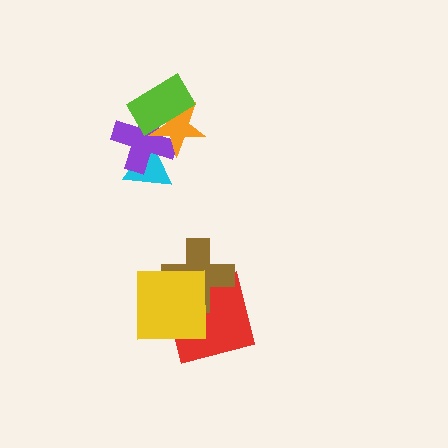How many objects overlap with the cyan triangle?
2 objects overlap with the cyan triangle.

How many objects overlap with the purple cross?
3 objects overlap with the purple cross.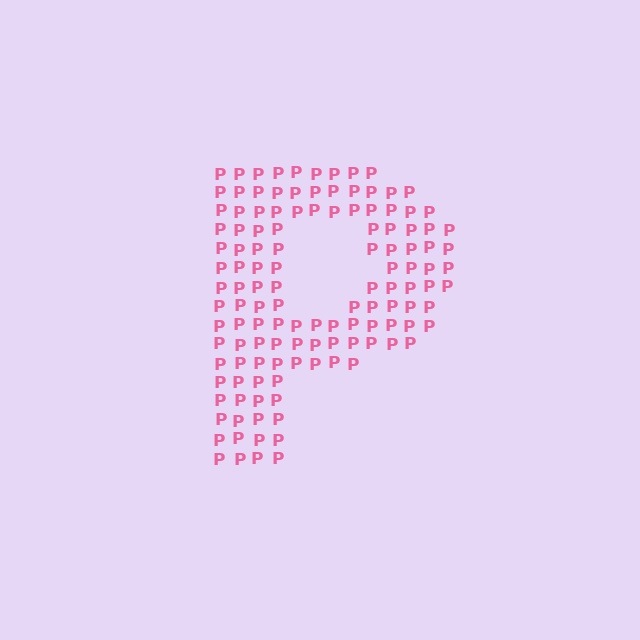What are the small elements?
The small elements are letter P's.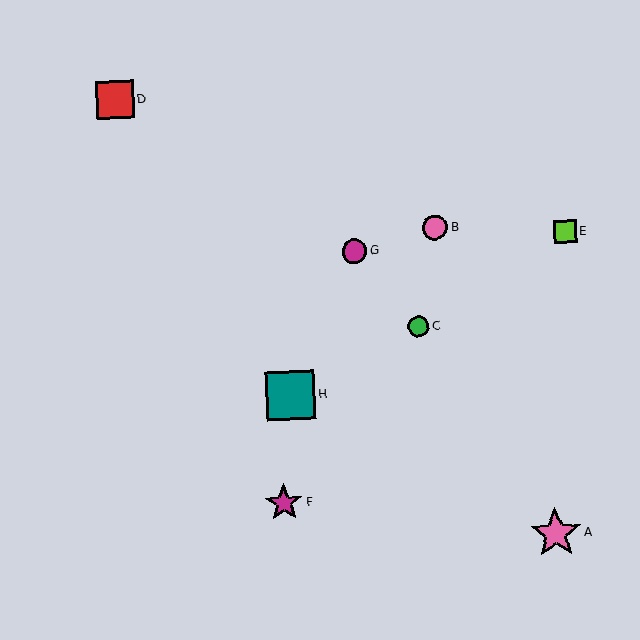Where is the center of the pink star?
The center of the pink star is at (556, 534).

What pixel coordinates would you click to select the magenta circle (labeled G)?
Click at (354, 251) to select the magenta circle G.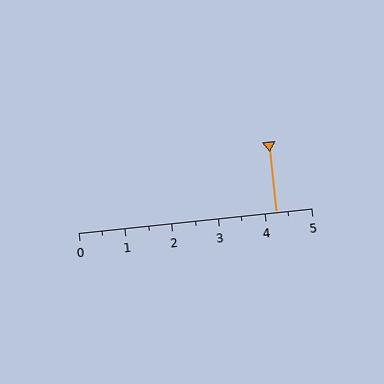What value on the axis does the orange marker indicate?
The marker indicates approximately 4.2.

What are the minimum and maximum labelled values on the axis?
The axis runs from 0 to 5.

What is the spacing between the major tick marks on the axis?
The major ticks are spaced 1 apart.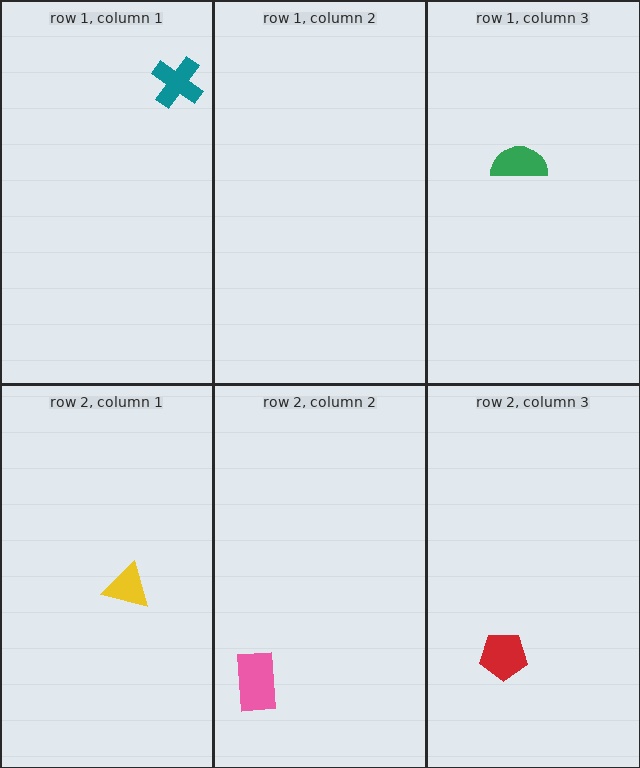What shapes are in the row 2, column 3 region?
The red pentagon.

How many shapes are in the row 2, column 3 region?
1.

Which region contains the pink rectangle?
The row 2, column 2 region.